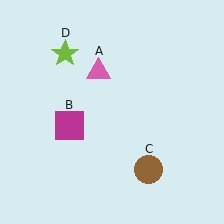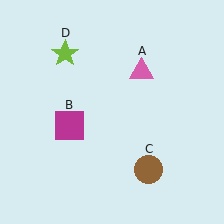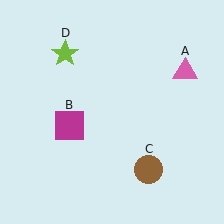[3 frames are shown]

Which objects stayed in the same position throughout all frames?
Magenta square (object B) and brown circle (object C) and lime star (object D) remained stationary.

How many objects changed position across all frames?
1 object changed position: pink triangle (object A).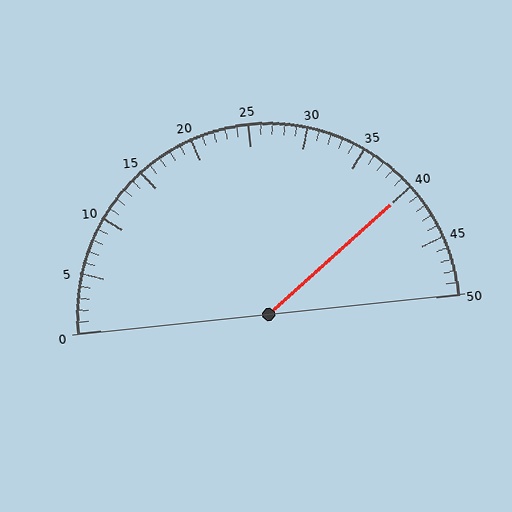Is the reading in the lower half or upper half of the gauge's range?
The reading is in the upper half of the range (0 to 50).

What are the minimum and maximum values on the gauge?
The gauge ranges from 0 to 50.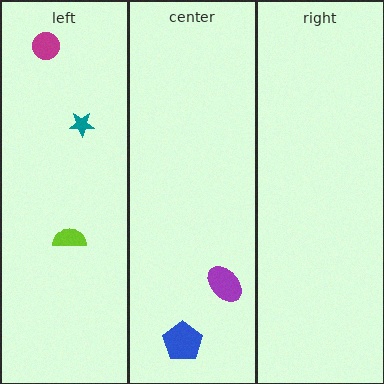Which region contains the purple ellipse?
The center region.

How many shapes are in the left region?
3.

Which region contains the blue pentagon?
The center region.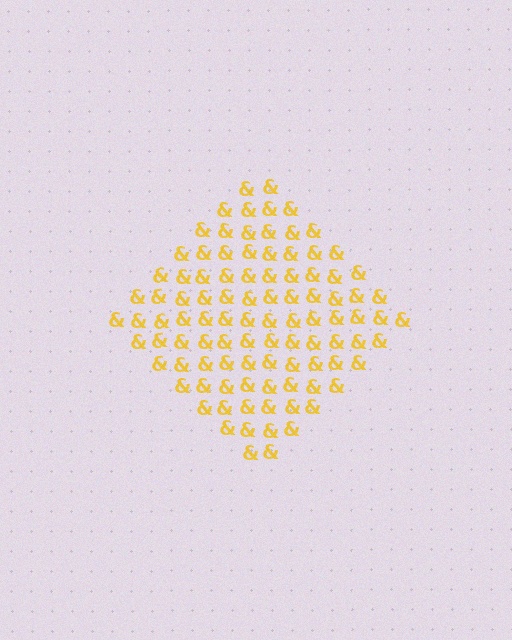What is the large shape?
The large shape is a diamond.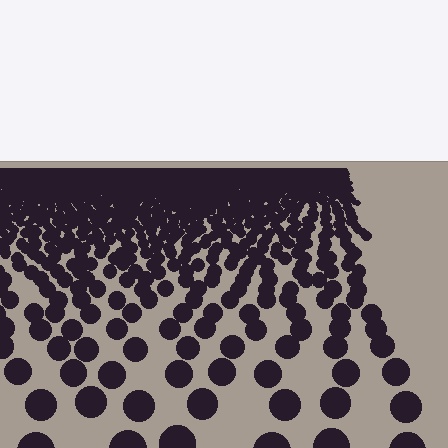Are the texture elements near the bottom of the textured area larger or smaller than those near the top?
Larger. Near the bottom, elements are closer to the viewer and appear at a bigger on-screen size.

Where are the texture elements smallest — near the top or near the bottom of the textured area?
Near the top.